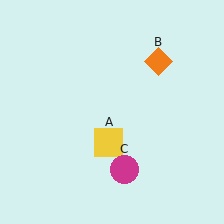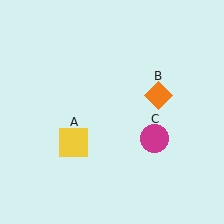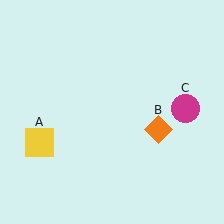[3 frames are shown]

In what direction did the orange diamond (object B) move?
The orange diamond (object B) moved down.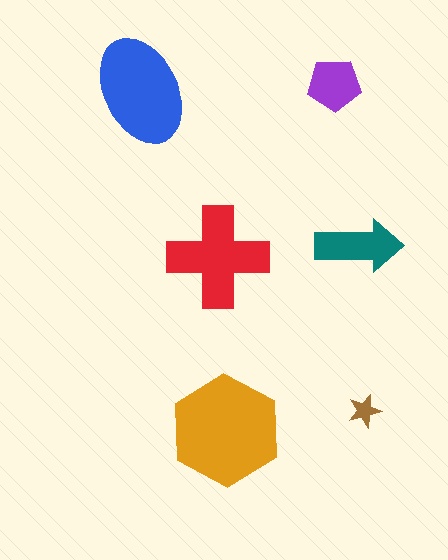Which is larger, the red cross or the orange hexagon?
The orange hexagon.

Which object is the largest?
The orange hexagon.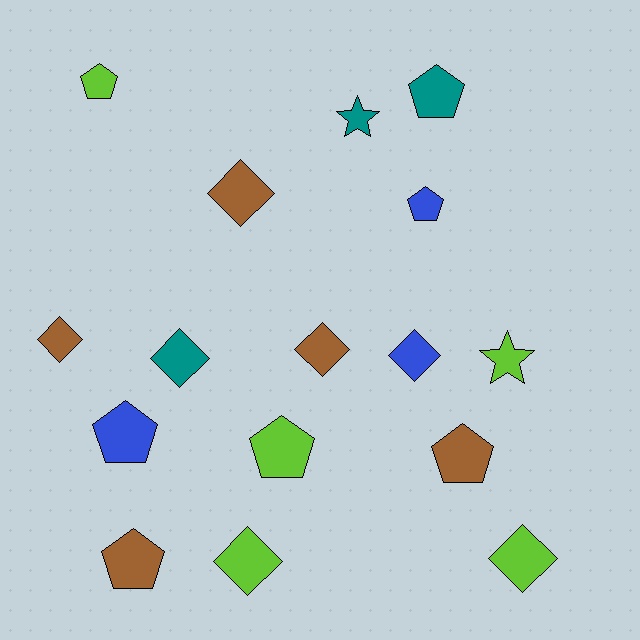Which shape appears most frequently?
Diamond, with 7 objects.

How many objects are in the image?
There are 16 objects.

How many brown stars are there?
There are no brown stars.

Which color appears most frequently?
Brown, with 5 objects.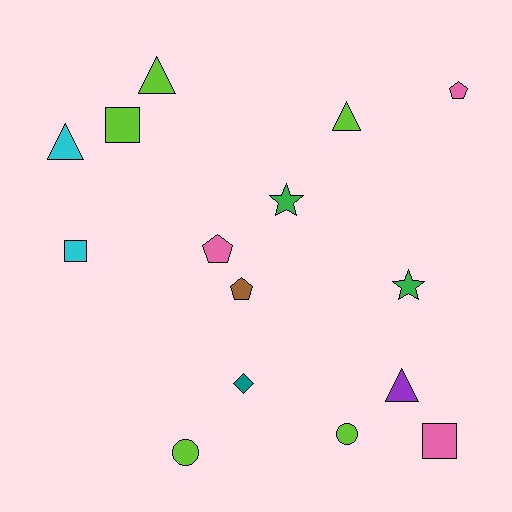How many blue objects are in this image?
There are no blue objects.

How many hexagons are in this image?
There are no hexagons.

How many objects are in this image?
There are 15 objects.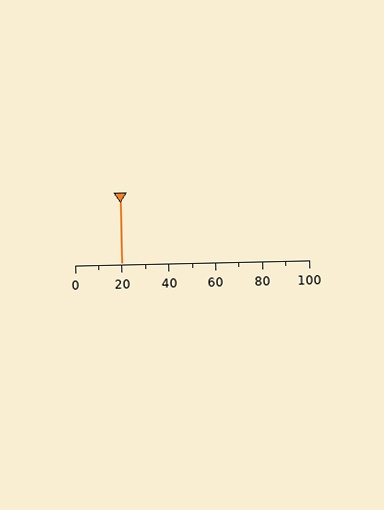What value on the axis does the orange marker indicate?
The marker indicates approximately 20.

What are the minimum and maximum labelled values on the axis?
The axis runs from 0 to 100.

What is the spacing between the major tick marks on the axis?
The major ticks are spaced 20 apart.